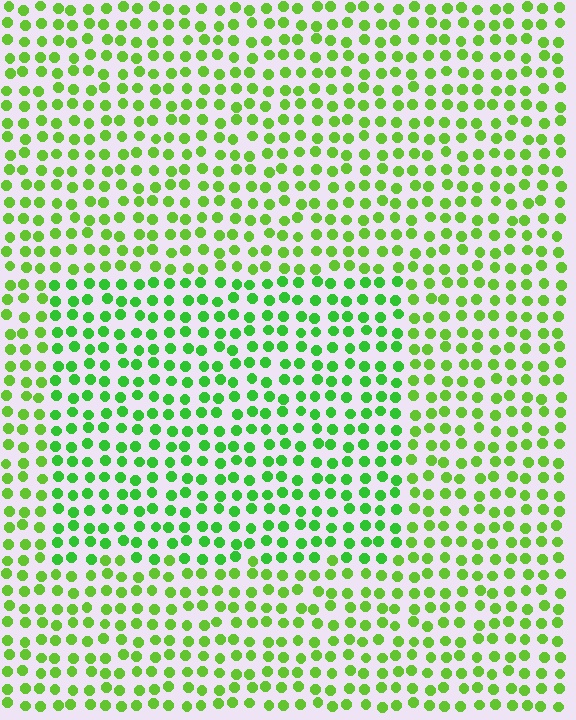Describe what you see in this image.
The image is filled with small lime elements in a uniform arrangement. A rectangle-shaped region is visible where the elements are tinted to a slightly different hue, forming a subtle color boundary.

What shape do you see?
I see a rectangle.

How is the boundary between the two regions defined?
The boundary is defined purely by a slight shift in hue (about 21 degrees). Spacing, size, and orientation are identical on both sides.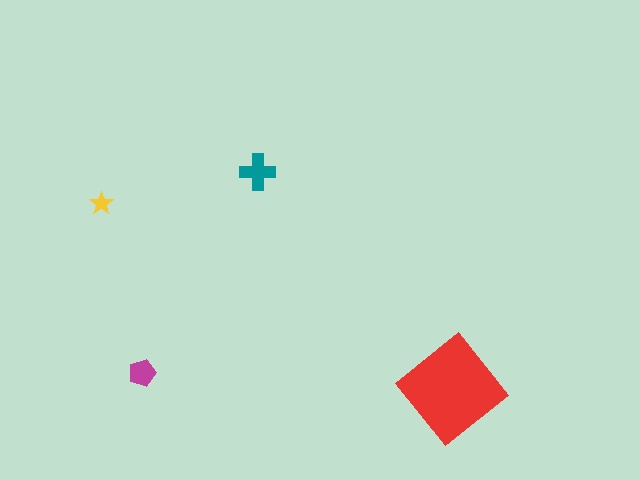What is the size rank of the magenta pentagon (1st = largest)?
3rd.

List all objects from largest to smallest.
The red diamond, the teal cross, the magenta pentagon, the yellow star.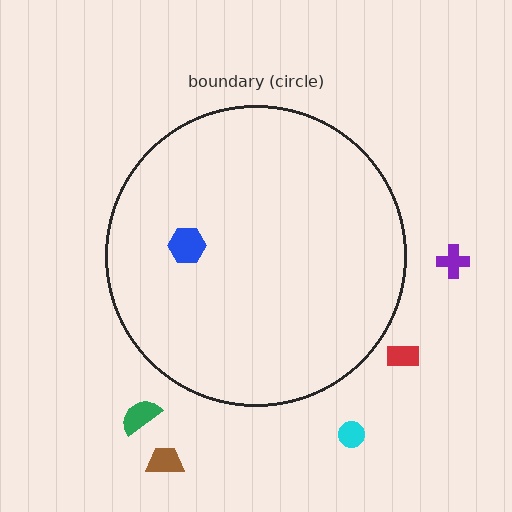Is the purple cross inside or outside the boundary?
Outside.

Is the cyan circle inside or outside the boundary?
Outside.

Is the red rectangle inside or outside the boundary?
Outside.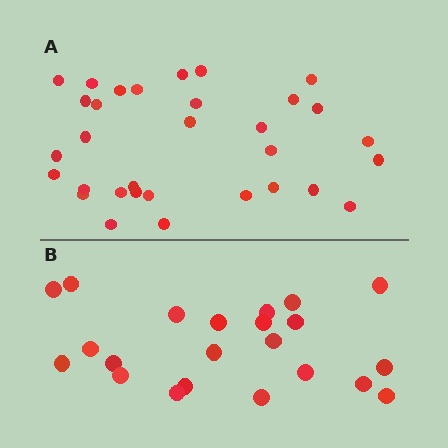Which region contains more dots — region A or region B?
Region A (the top region) has more dots.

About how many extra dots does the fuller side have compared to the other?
Region A has roughly 10 or so more dots than region B.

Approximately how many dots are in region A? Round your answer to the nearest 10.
About 30 dots. (The exact count is 32, which rounds to 30.)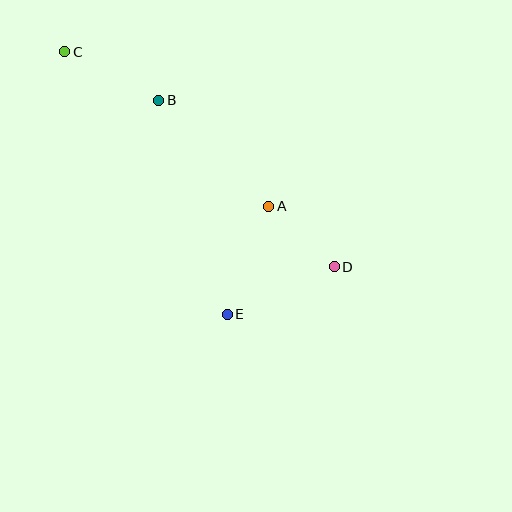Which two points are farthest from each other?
Points C and D are farthest from each other.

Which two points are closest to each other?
Points A and D are closest to each other.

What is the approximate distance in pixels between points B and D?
The distance between B and D is approximately 242 pixels.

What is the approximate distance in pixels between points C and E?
The distance between C and E is approximately 309 pixels.